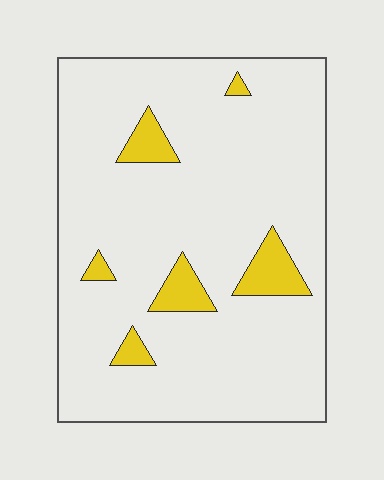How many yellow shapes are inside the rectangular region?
6.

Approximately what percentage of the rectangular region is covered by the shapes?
Approximately 10%.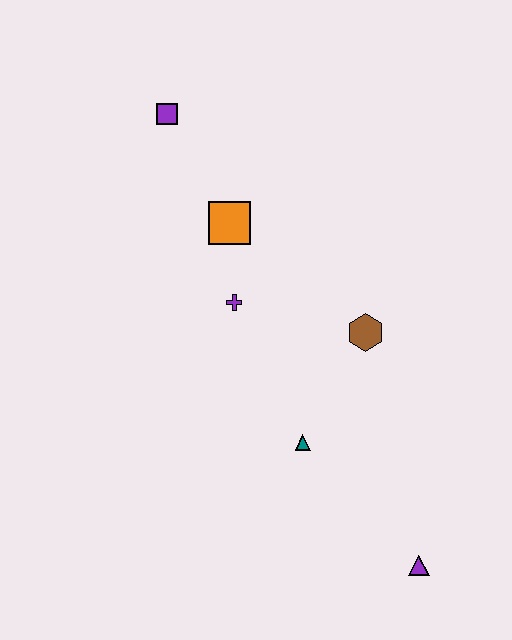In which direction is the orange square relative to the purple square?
The orange square is below the purple square.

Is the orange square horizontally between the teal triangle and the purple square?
Yes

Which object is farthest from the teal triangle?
The purple square is farthest from the teal triangle.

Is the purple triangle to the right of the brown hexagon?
Yes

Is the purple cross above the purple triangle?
Yes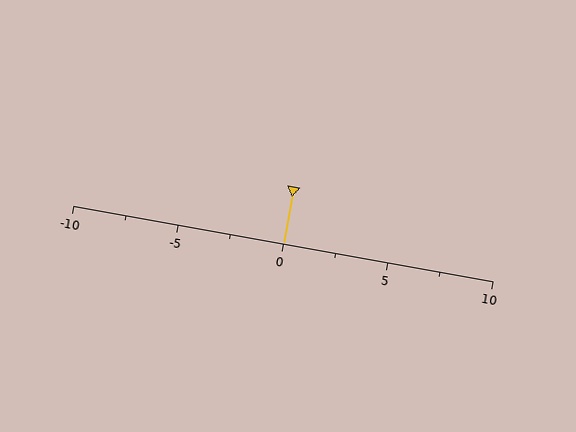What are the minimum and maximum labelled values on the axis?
The axis runs from -10 to 10.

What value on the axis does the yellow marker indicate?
The marker indicates approximately 0.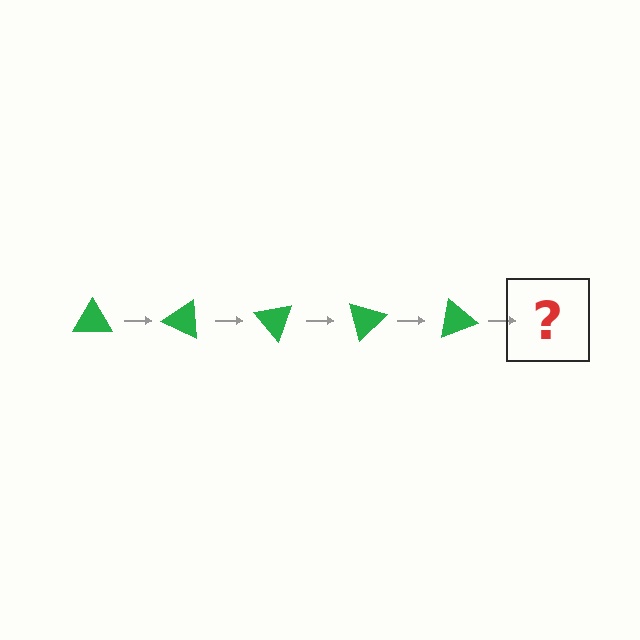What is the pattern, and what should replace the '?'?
The pattern is that the triangle rotates 25 degrees each step. The '?' should be a green triangle rotated 125 degrees.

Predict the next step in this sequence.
The next step is a green triangle rotated 125 degrees.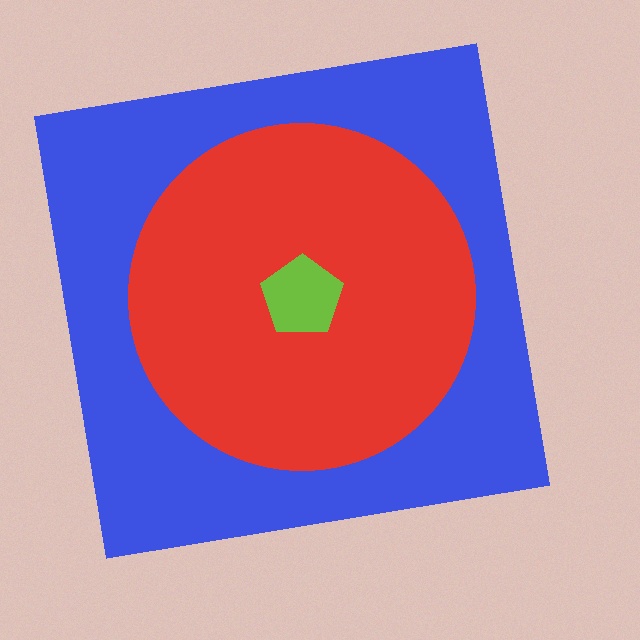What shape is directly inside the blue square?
The red circle.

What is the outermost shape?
The blue square.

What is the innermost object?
The lime pentagon.